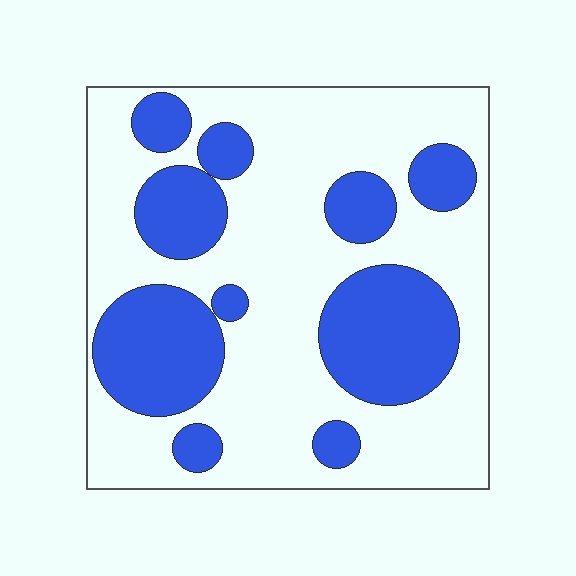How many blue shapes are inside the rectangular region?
10.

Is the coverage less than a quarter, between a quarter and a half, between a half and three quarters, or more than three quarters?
Between a quarter and a half.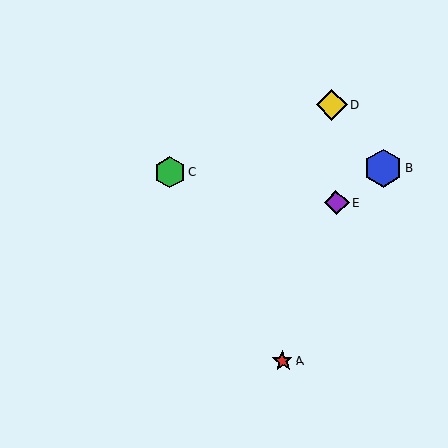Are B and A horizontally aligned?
No, B is at y≈168 and A is at y≈361.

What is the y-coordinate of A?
Object A is at y≈361.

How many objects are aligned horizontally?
2 objects (B, C) are aligned horizontally.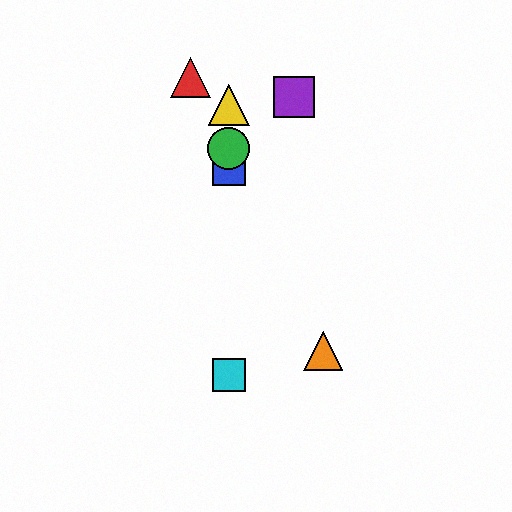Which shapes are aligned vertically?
The blue square, the green circle, the yellow triangle, the cyan square are aligned vertically.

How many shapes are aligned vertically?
4 shapes (the blue square, the green circle, the yellow triangle, the cyan square) are aligned vertically.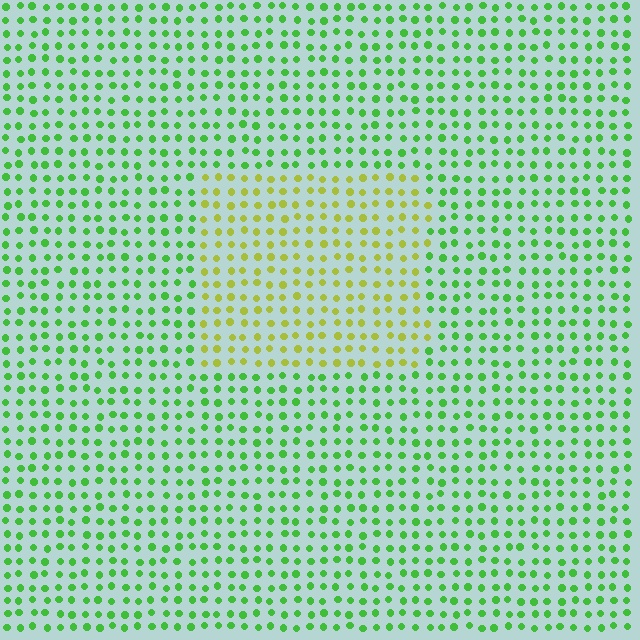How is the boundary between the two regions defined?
The boundary is defined purely by a slight shift in hue (about 46 degrees). Spacing, size, and orientation are identical on both sides.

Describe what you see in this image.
The image is filled with small green elements in a uniform arrangement. A rectangle-shaped region is visible where the elements are tinted to a slightly different hue, forming a subtle color boundary.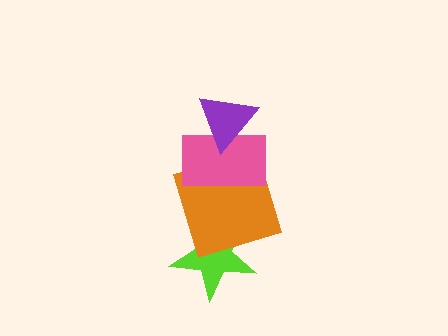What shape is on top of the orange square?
The pink rectangle is on top of the orange square.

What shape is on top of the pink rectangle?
The purple triangle is on top of the pink rectangle.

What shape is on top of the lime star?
The orange square is on top of the lime star.